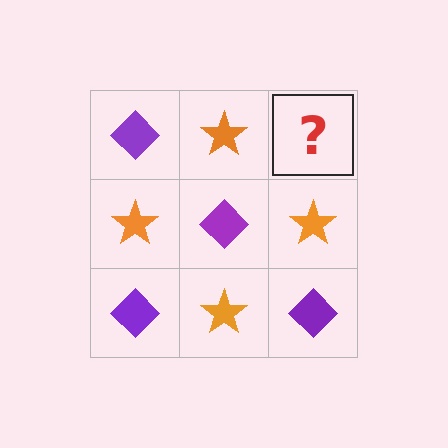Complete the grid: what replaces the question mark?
The question mark should be replaced with a purple diamond.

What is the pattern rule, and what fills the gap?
The rule is that it alternates purple diamond and orange star in a checkerboard pattern. The gap should be filled with a purple diamond.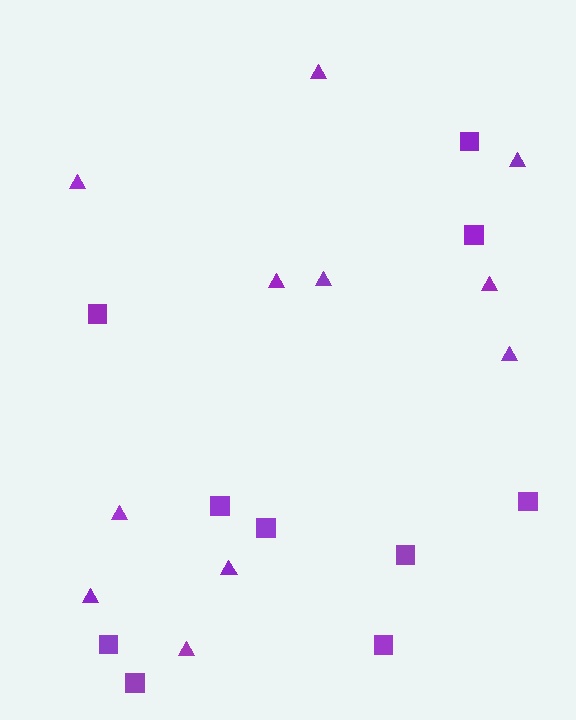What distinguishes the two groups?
There are 2 groups: one group of triangles (11) and one group of squares (10).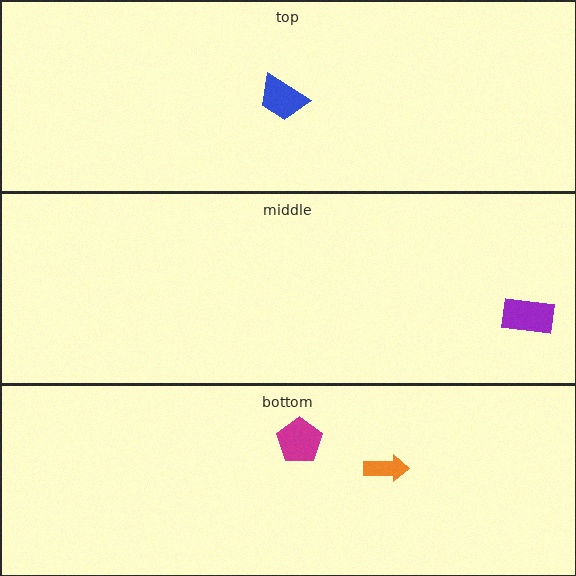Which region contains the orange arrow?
The bottom region.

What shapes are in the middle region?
The purple rectangle.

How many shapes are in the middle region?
1.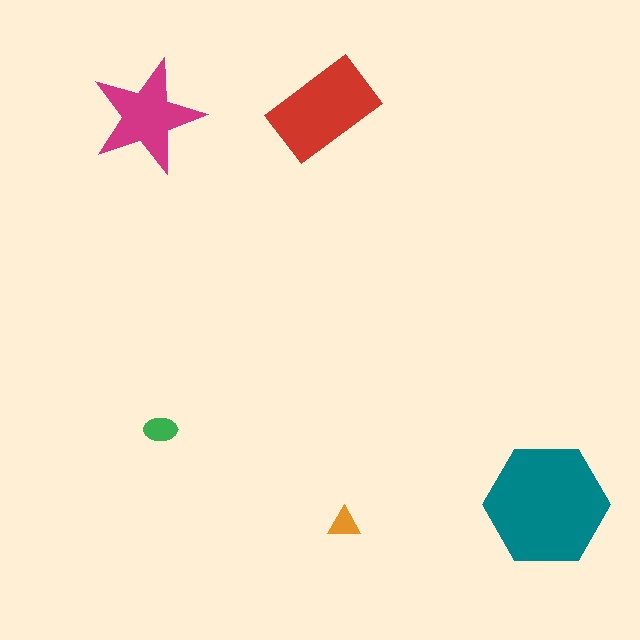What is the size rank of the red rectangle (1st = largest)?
2nd.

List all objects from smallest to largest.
The orange triangle, the green ellipse, the magenta star, the red rectangle, the teal hexagon.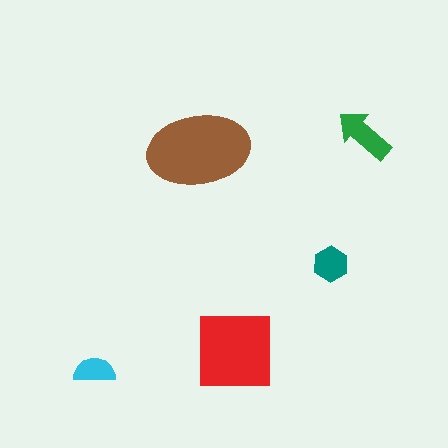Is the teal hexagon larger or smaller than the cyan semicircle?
Larger.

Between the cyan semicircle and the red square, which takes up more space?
The red square.